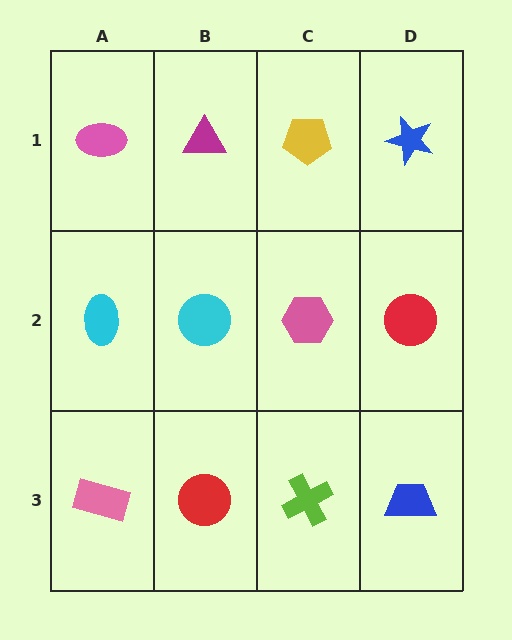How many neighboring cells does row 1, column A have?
2.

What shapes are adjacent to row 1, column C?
A pink hexagon (row 2, column C), a magenta triangle (row 1, column B), a blue star (row 1, column D).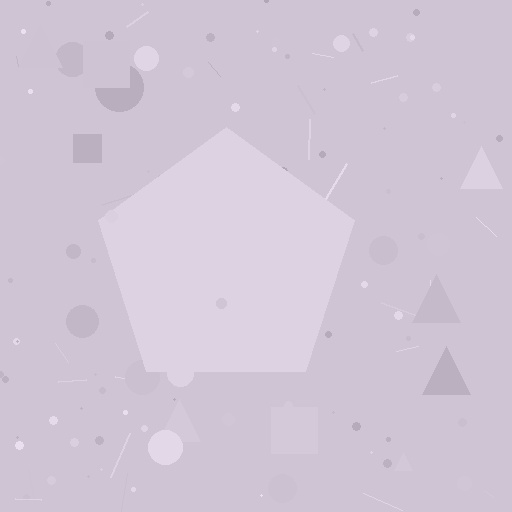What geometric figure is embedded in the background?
A pentagon is embedded in the background.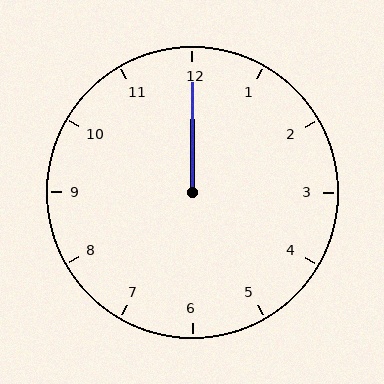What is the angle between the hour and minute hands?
Approximately 0 degrees.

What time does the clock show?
12:00.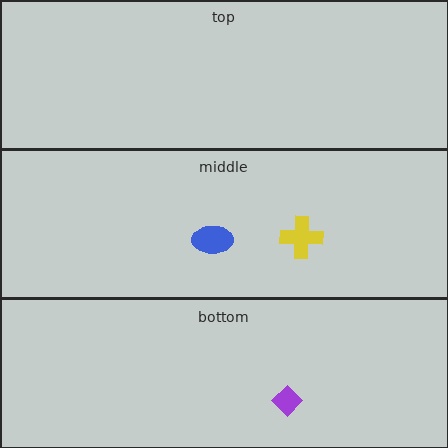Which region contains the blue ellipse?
The middle region.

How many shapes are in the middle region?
2.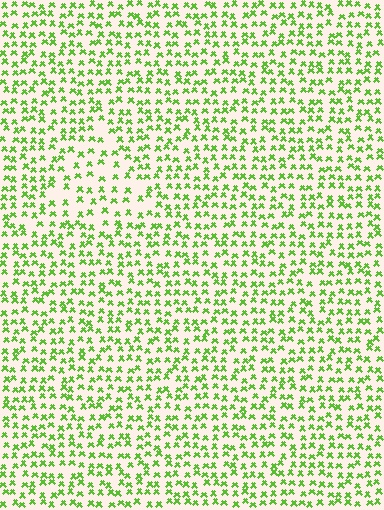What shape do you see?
I see a triangle.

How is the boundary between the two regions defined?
The boundary is defined by a change in element density (approximately 1.6x ratio). All elements are the same color, size, and shape.